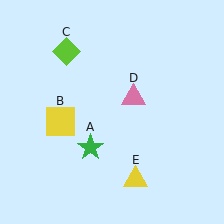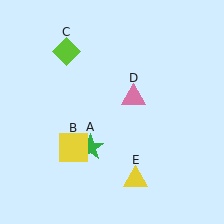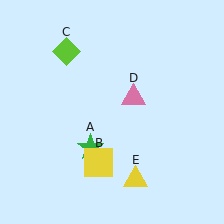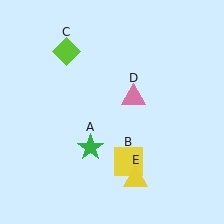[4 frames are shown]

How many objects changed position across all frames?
1 object changed position: yellow square (object B).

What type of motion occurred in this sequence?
The yellow square (object B) rotated counterclockwise around the center of the scene.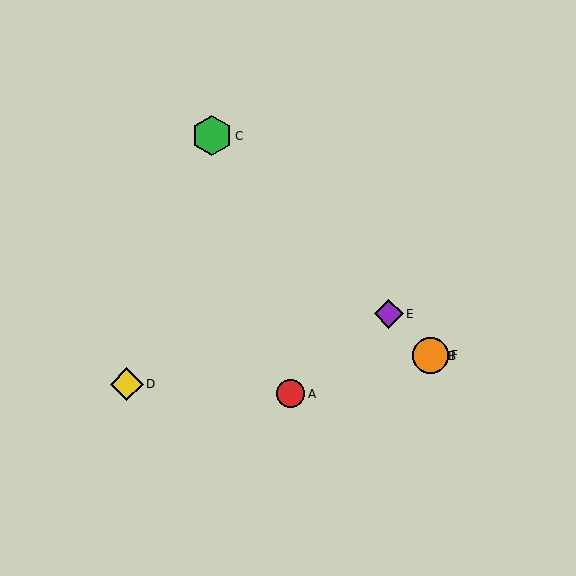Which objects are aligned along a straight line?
Objects B, C, E, F are aligned along a straight line.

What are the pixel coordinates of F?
Object F is at (430, 355).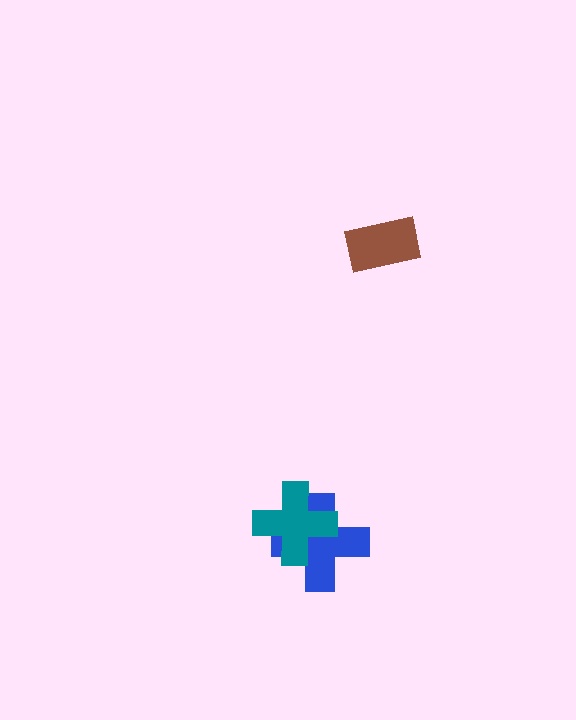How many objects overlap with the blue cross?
1 object overlaps with the blue cross.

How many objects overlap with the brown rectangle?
0 objects overlap with the brown rectangle.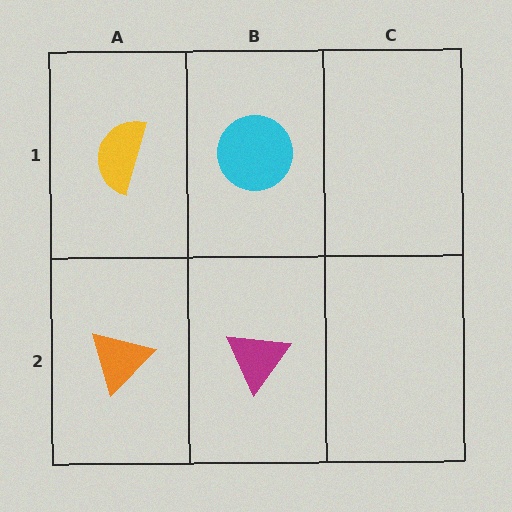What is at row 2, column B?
A magenta triangle.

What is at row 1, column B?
A cyan circle.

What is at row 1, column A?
A yellow semicircle.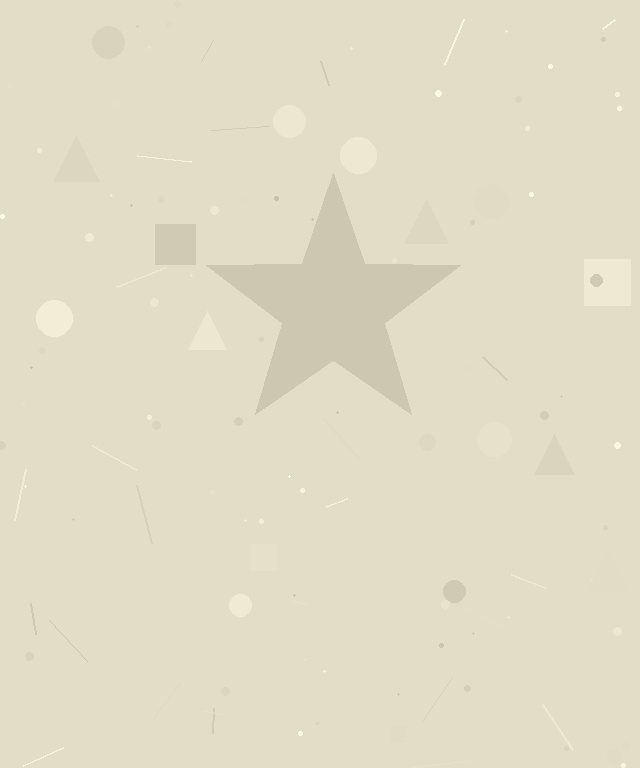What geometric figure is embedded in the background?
A star is embedded in the background.